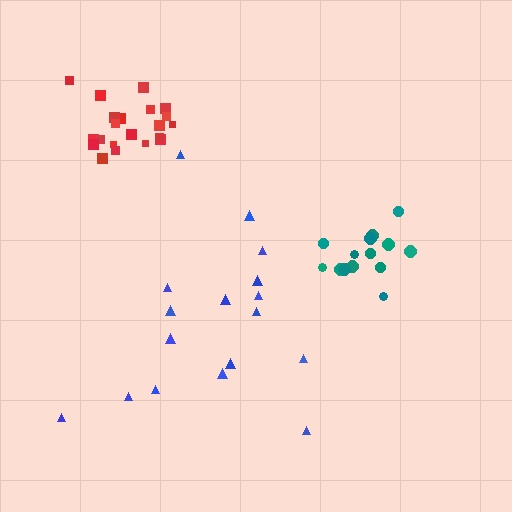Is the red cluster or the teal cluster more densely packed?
Red.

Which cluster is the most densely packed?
Red.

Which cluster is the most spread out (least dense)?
Blue.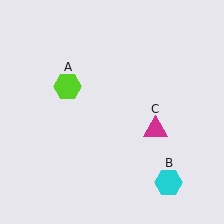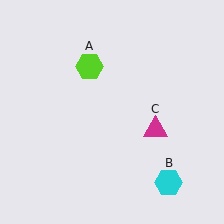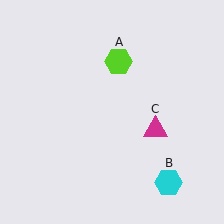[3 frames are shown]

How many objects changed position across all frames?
1 object changed position: lime hexagon (object A).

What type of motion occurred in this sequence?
The lime hexagon (object A) rotated clockwise around the center of the scene.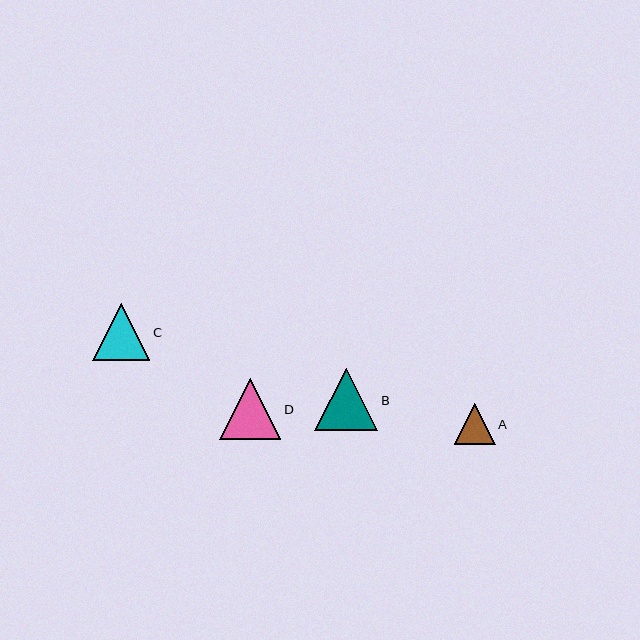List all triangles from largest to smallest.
From largest to smallest: B, D, C, A.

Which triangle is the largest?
Triangle B is the largest with a size of approximately 63 pixels.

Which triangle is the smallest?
Triangle A is the smallest with a size of approximately 41 pixels.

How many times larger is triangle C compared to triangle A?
Triangle C is approximately 1.4 times the size of triangle A.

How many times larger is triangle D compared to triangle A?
Triangle D is approximately 1.5 times the size of triangle A.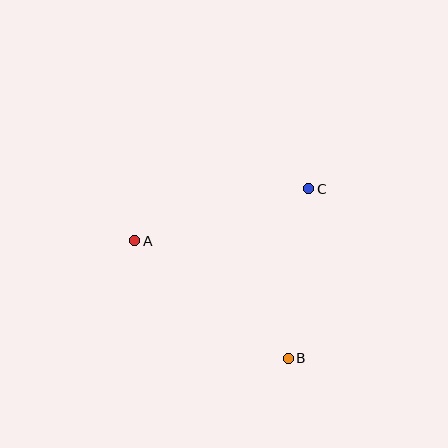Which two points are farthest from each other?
Points A and B are farthest from each other.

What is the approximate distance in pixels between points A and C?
The distance between A and C is approximately 182 pixels.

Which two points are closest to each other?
Points B and C are closest to each other.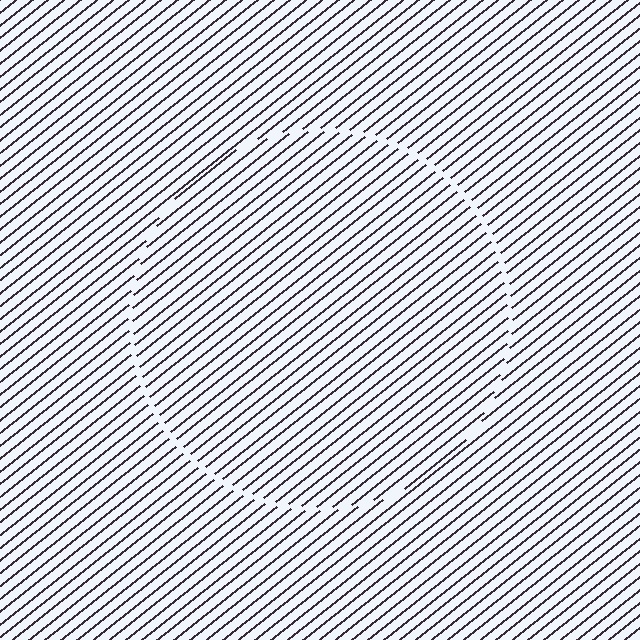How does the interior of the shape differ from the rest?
The interior of the shape contains the same grating, shifted by half a period — the contour is defined by the phase discontinuity where line-ends from the inner and outer gratings abut.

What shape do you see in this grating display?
An illusory circle. The interior of the shape contains the same grating, shifted by half a period — the contour is defined by the phase discontinuity where line-ends from the inner and outer gratings abut.